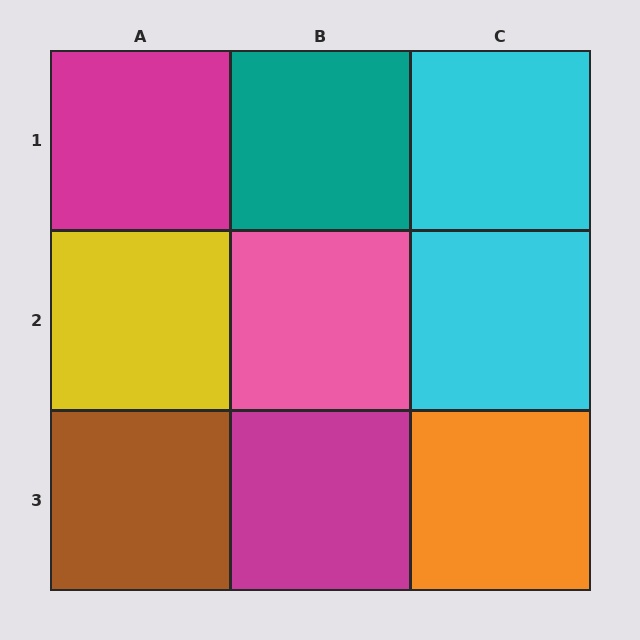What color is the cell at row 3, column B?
Magenta.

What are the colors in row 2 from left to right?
Yellow, pink, cyan.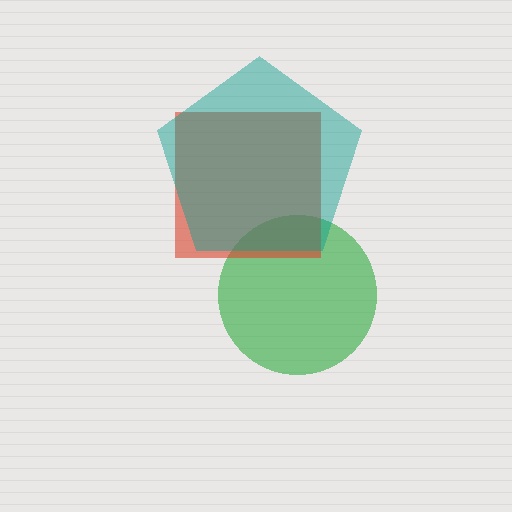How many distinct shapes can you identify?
There are 3 distinct shapes: a green circle, a red square, a teal pentagon.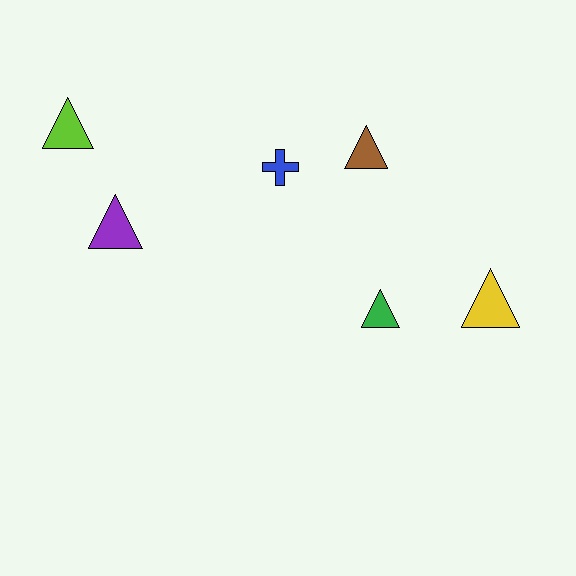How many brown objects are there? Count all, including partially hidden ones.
There is 1 brown object.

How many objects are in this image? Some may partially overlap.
There are 6 objects.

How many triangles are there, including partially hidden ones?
There are 5 triangles.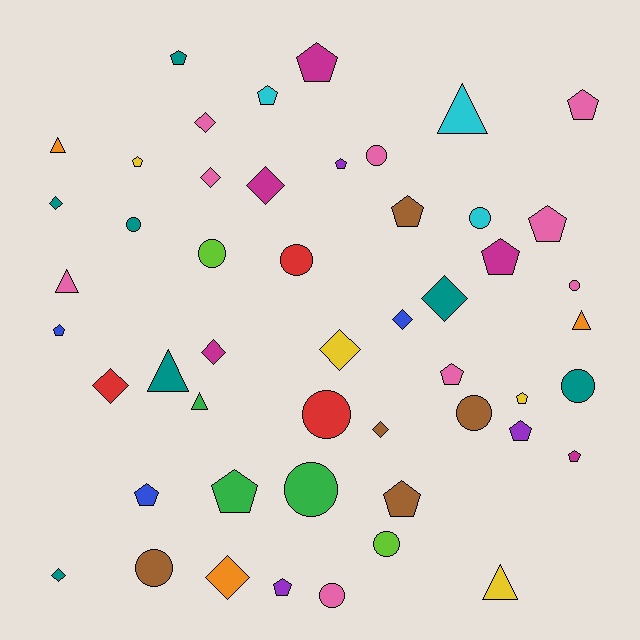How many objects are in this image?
There are 50 objects.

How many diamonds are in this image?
There are 12 diamonds.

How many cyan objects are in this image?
There are 3 cyan objects.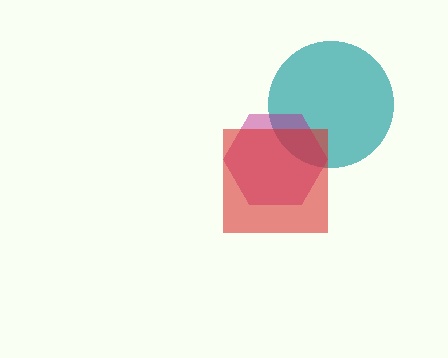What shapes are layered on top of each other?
The layered shapes are: a teal circle, a magenta hexagon, a red square.